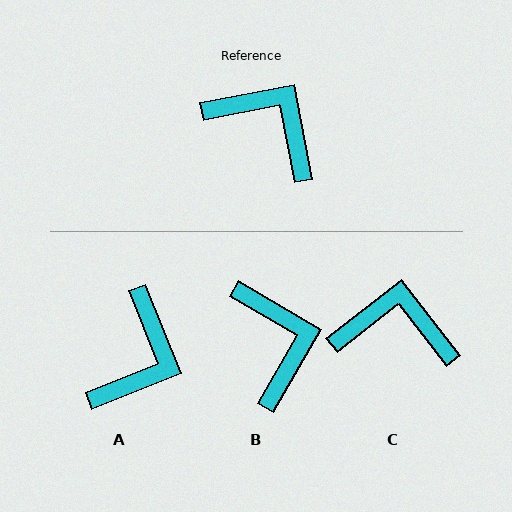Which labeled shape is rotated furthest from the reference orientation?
A, about 79 degrees away.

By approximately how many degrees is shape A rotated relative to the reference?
Approximately 79 degrees clockwise.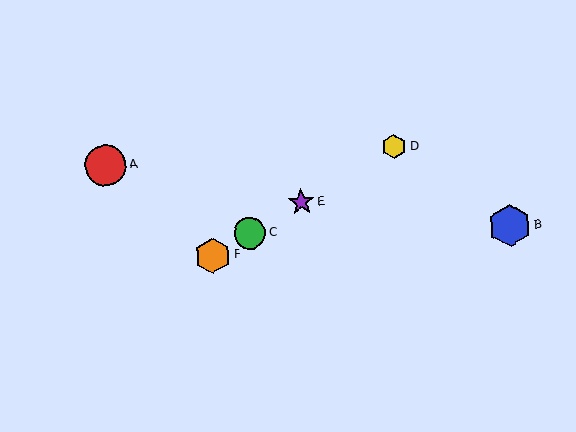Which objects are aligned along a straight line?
Objects C, D, E, F are aligned along a straight line.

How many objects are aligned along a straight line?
4 objects (C, D, E, F) are aligned along a straight line.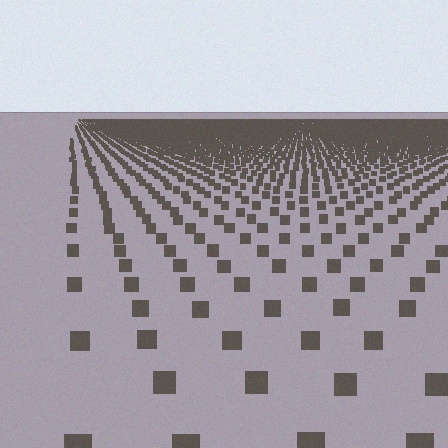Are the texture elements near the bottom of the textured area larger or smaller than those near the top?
Larger. Near the bottom, elements are closer to the viewer and appear at a bigger on-screen size.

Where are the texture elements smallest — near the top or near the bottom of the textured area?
Near the top.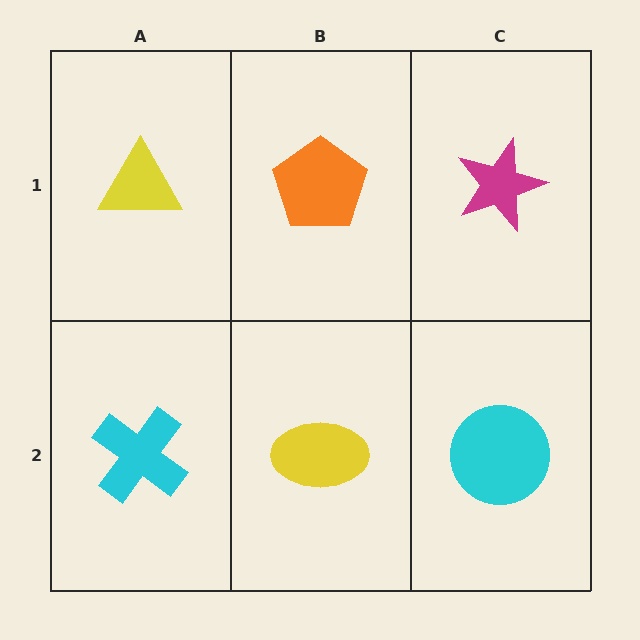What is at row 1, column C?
A magenta star.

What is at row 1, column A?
A yellow triangle.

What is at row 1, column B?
An orange pentagon.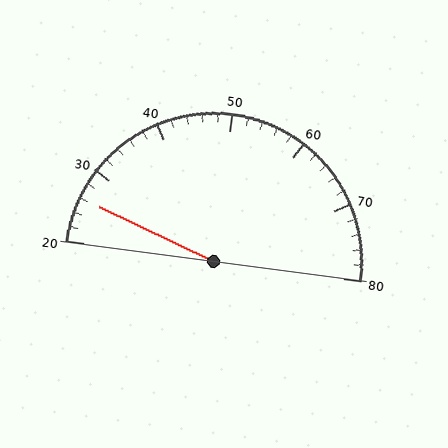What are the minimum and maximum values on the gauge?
The gauge ranges from 20 to 80.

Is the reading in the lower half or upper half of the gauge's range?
The reading is in the lower half of the range (20 to 80).